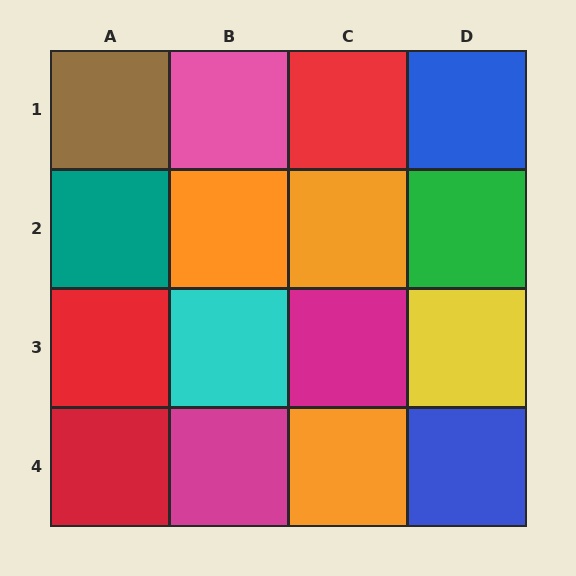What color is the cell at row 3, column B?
Cyan.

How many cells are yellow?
1 cell is yellow.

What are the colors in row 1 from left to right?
Brown, pink, red, blue.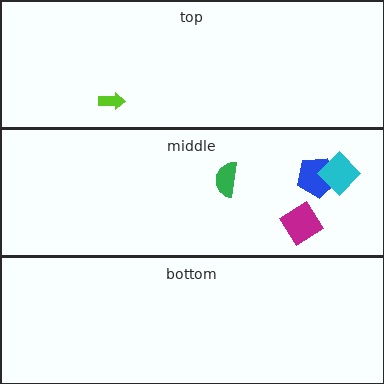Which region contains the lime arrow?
The top region.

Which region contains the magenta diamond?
The middle region.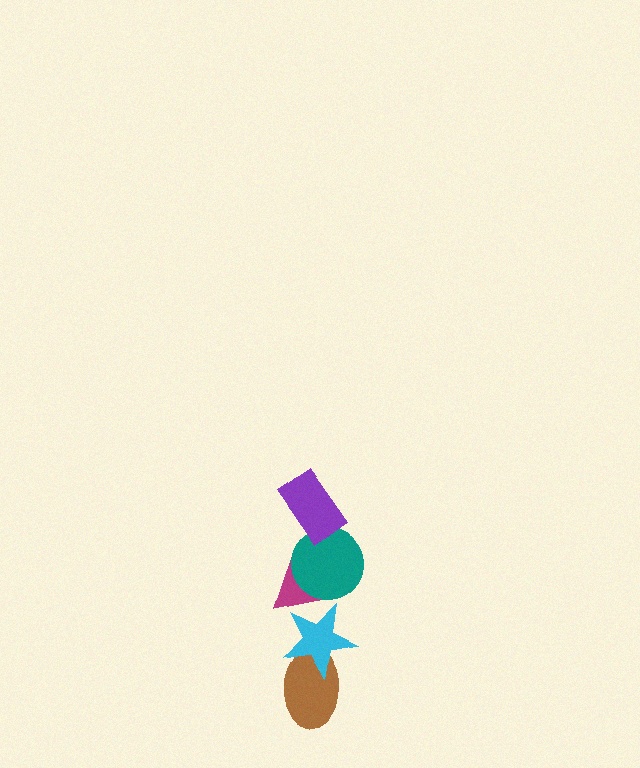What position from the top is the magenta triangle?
The magenta triangle is 3rd from the top.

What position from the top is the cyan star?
The cyan star is 4th from the top.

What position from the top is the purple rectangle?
The purple rectangle is 1st from the top.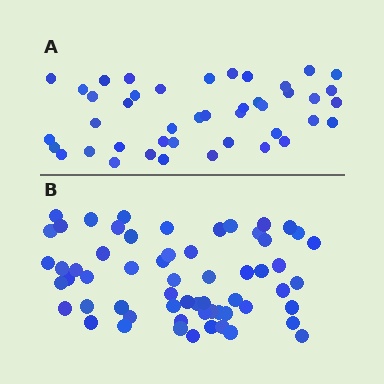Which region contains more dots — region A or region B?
Region B (the bottom region) has more dots.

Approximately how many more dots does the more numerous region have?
Region B has approximately 15 more dots than region A.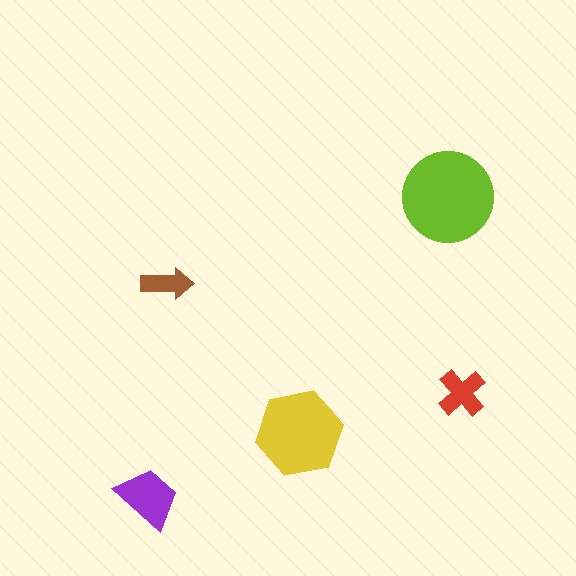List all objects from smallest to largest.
The brown arrow, the red cross, the purple trapezoid, the yellow hexagon, the lime circle.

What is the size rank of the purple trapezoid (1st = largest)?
3rd.